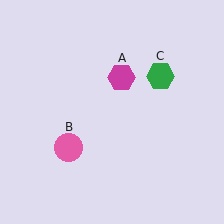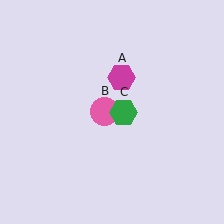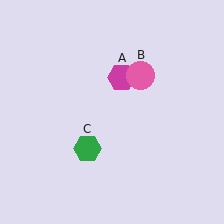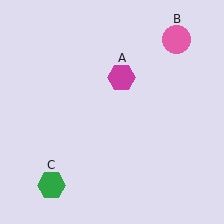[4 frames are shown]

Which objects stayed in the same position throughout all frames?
Magenta hexagon (object A) remained stationary.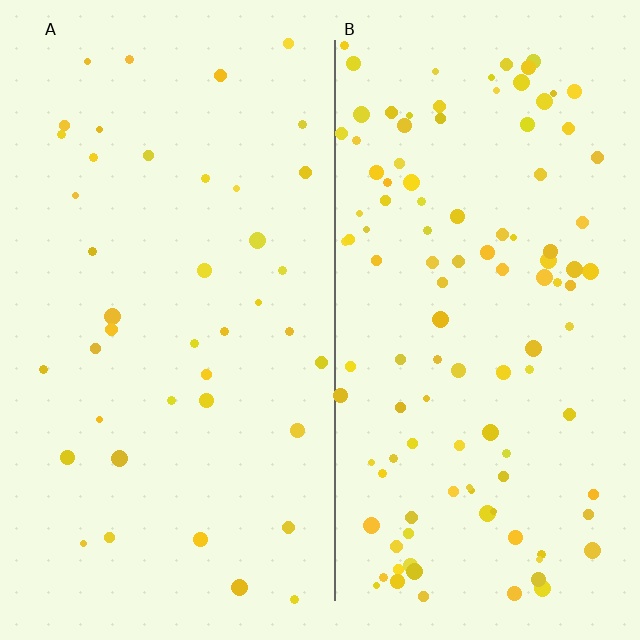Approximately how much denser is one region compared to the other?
Approximately 2.7× — region B over region A.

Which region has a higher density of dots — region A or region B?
B (the right).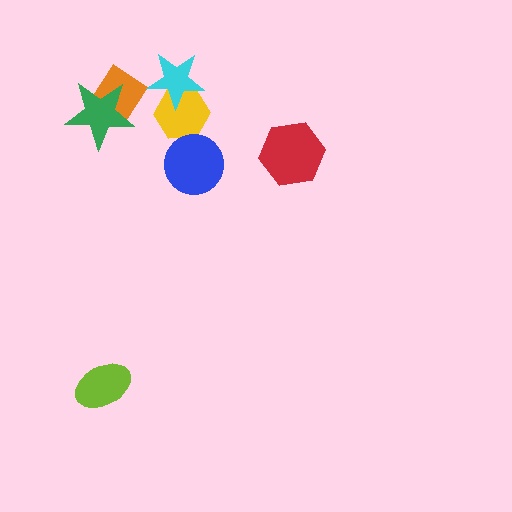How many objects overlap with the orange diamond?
1 object overlaps with the orange diamond.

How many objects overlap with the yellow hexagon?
2 objects overlap with the yellow hexagon.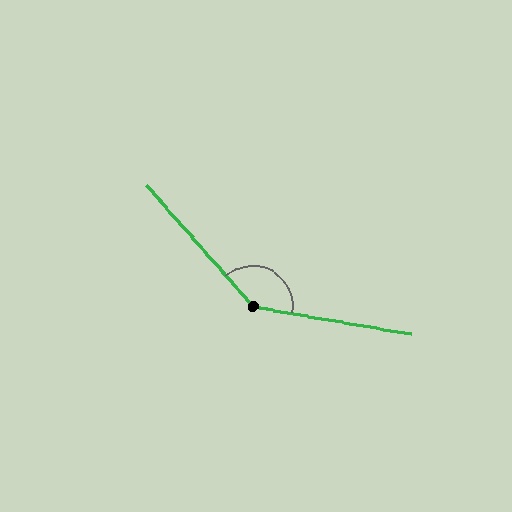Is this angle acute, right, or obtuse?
It is obtuse.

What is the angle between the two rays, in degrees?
Approximately 141 degrees.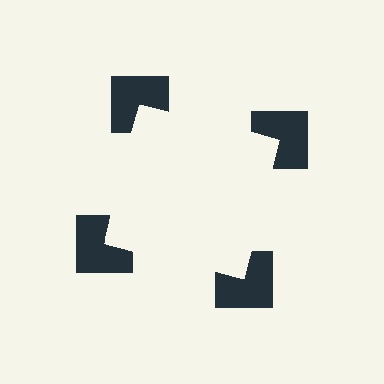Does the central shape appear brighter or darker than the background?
It typically appears slightly brighter than the background, even though no actual brightness change is drawn.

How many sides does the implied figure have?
4 sides.